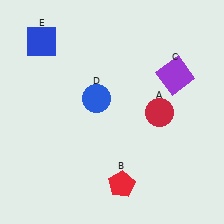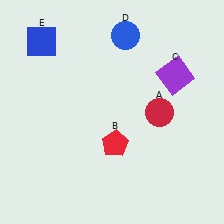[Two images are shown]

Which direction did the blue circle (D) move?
The blue circle (D) moved up.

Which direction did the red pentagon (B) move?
The red pentagon (B) moved up.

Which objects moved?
The objects that moved are: the red pentagon (B), the blue circle (D).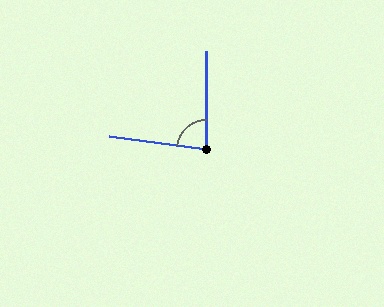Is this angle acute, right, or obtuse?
It is acute.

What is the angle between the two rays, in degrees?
Approximately 83 degrees.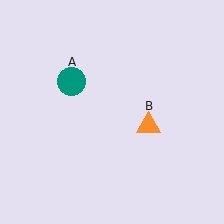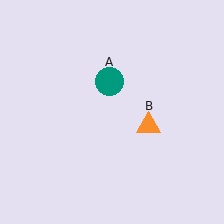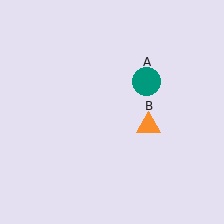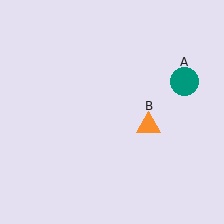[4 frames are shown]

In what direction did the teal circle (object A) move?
The teal circle (object A) moved right.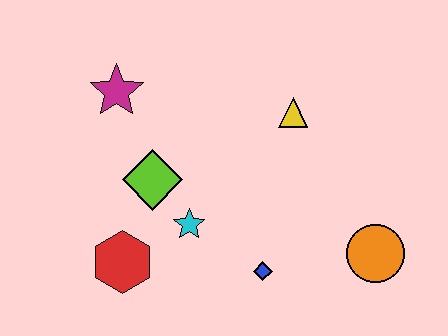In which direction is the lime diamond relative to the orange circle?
The lime diamond is to the left of the orange circle.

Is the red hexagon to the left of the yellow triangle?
Yes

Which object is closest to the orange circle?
The blue diamond is closest to the orange circle.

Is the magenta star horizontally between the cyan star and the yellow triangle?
No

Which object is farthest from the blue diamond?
The magenta star is farthest from the blue diamond.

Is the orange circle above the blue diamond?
Yes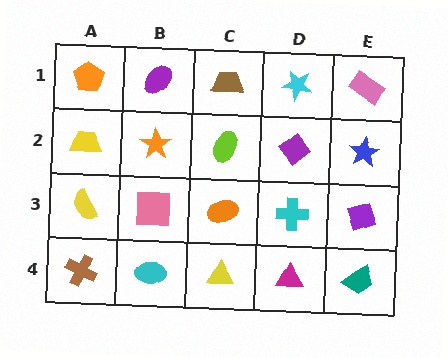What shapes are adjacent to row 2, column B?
A purple ellipse (row 1, column B), a pink square (row 3, column B), a yellow trapezoid (row 2, column A), a lime ellipse (row 2, column C).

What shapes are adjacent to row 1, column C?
A lime ellipse (row 2, column C), a purple ellipse (row 1, column B), a cyan star (row 1, column D).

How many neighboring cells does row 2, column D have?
4.